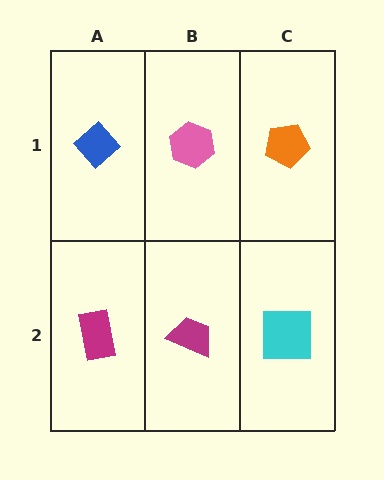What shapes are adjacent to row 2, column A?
A blue diamond (row 1, column A), a magenta trapezoid (row 2, column B).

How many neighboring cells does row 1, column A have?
2.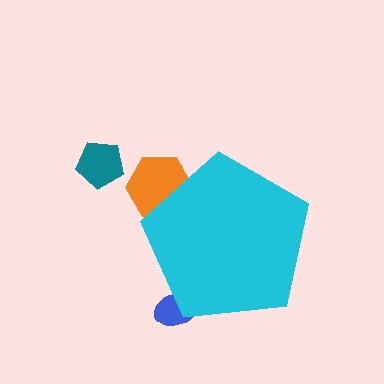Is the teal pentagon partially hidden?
No, the teal pentagon is fully visible.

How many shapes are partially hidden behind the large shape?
2 shapes are partially hidden.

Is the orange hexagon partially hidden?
Yes, the orange hexagon is partially hidden behind the cyan pentagon.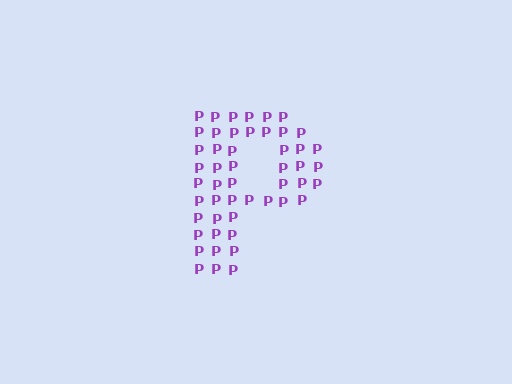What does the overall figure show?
The overall figure shows the letter P.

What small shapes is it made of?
It is made of small letter P's.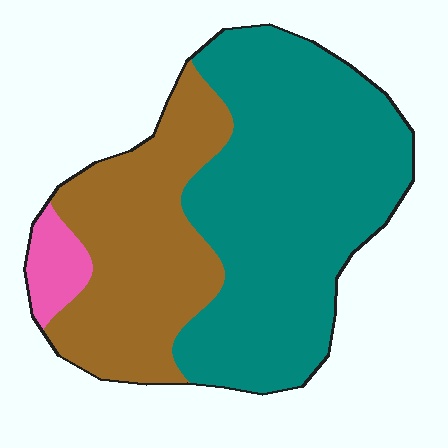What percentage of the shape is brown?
Brown covers around 35% of the shape.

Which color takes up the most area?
Teal, at roughly 60%.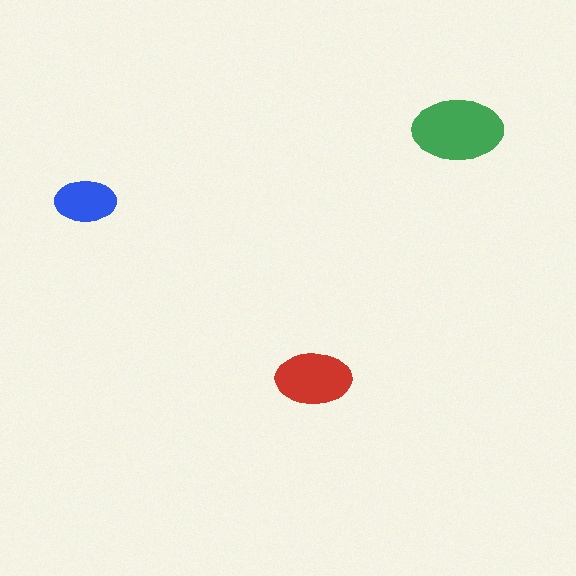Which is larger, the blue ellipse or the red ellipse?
The red one.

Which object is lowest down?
The red ellipse is bottommost.